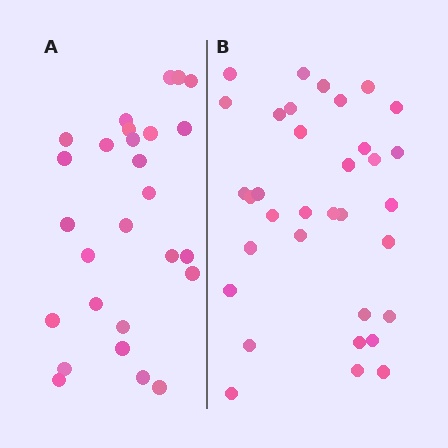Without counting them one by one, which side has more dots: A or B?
Region B (the right region) has more dots.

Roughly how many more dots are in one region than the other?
Region B has roughly 8 or so more dots than region A.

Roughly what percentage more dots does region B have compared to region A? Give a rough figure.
About 25% more.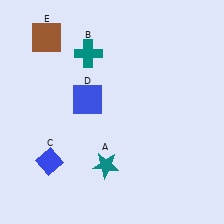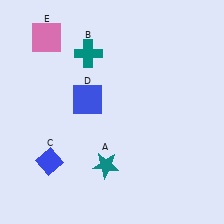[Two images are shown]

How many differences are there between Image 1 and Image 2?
There is 1 difference between the two images.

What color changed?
The square (E) changed from brown in Image 1 to pink in Image 2.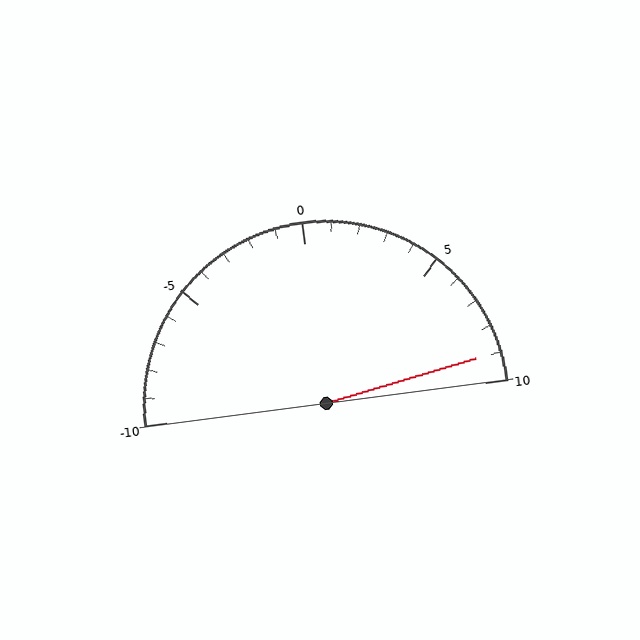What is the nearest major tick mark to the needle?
The nearest major tick mark is 10.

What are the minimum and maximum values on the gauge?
The gauge ranges from -10 to 10.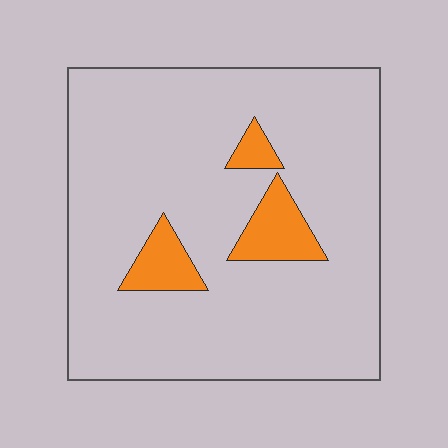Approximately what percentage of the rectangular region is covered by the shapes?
Approximately 10%.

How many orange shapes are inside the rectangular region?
3.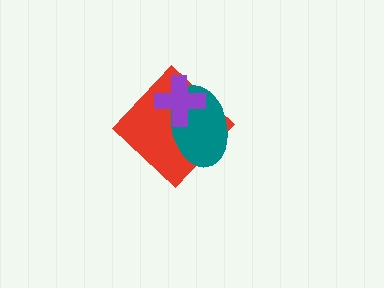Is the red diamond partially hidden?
Yes, it is partially covered by another shape.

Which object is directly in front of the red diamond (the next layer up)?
The teal ellipse is directly in front of the red diamond.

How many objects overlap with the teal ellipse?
2 objects overlap with the teal ellipse.